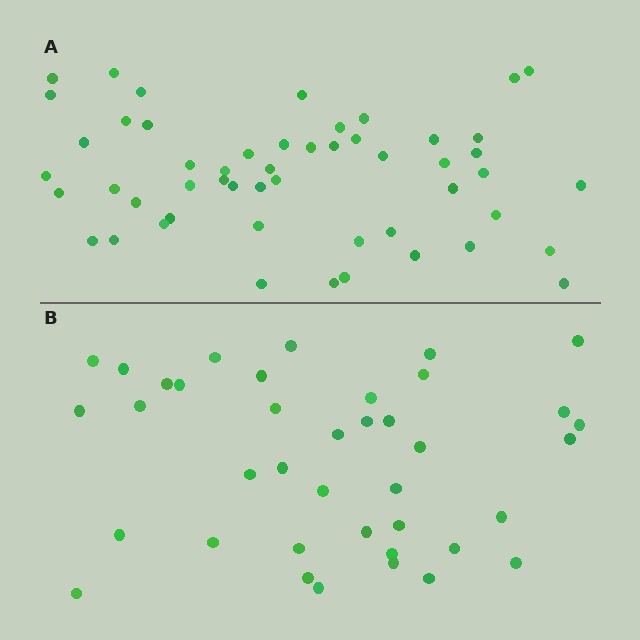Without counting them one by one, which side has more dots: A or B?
Region A (the top region) has more dots.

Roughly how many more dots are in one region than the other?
Region A has approximately 15 more dots than region B.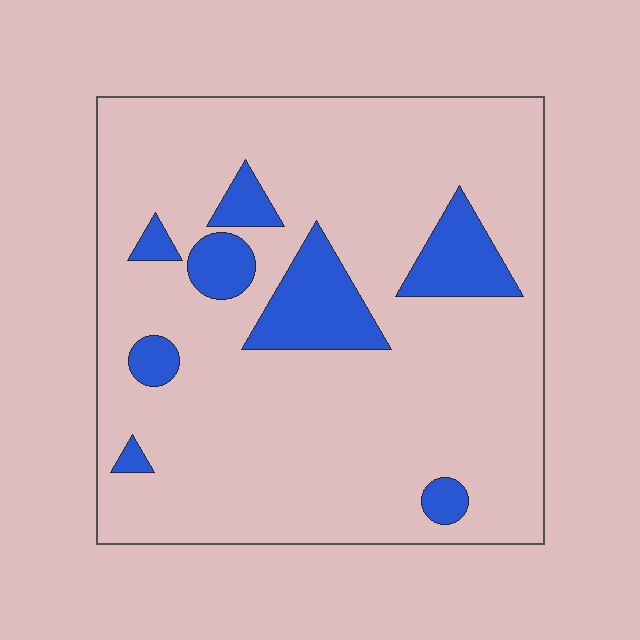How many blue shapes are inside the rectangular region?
8.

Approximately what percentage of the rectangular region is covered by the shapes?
Approximately 15%.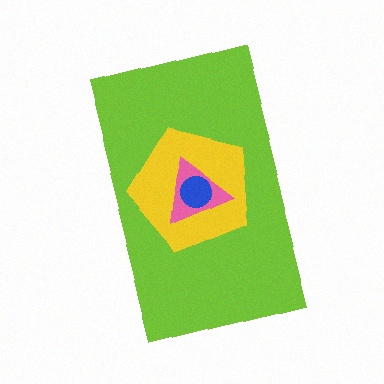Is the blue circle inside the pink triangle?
Yes.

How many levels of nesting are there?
4.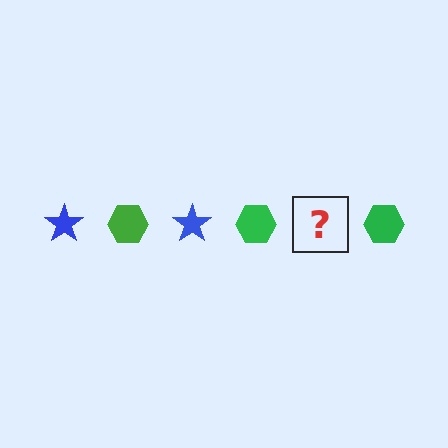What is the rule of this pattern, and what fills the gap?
The rule is that the pattern alternates between blue star and green hexagon. The gap should be filled with a blue star.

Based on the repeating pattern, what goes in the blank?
The blank should be a blue star.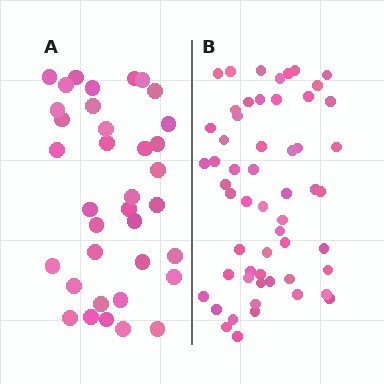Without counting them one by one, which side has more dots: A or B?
Region B (the right region) has more dots.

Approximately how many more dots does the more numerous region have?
Region B has approximately 20 more dots than region A.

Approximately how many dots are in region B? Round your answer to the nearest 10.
About 60 dots. (The exact count is 56, which rounds to 60.)